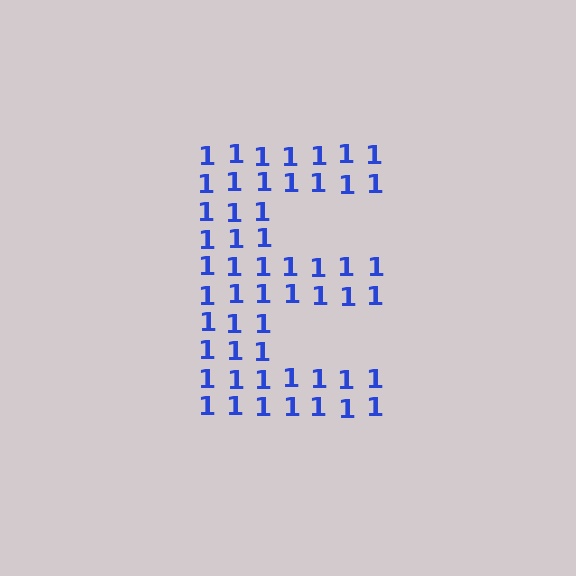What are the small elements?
The small elements are digit 1's.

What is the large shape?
The large shape is the letter E.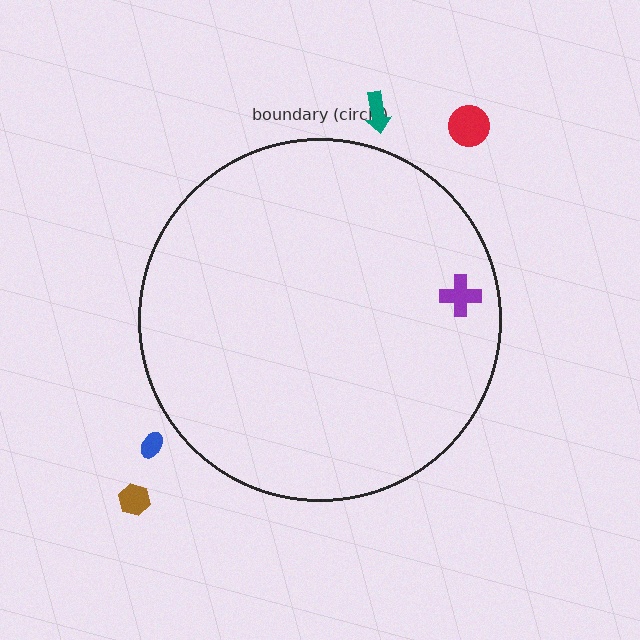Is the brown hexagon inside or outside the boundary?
Outside.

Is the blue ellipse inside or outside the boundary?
Outside.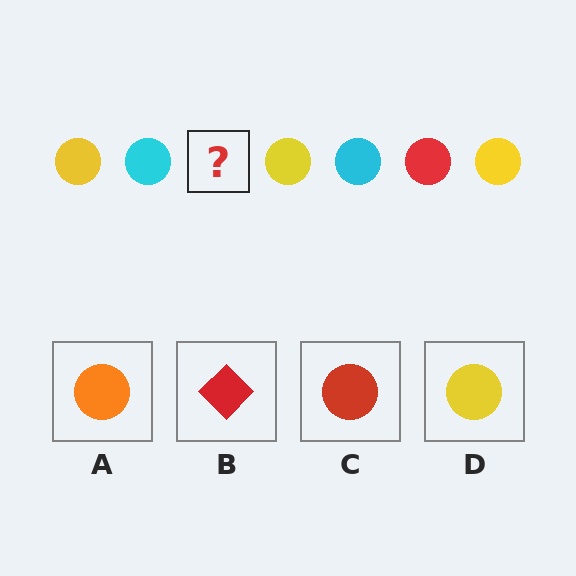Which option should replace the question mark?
Option C.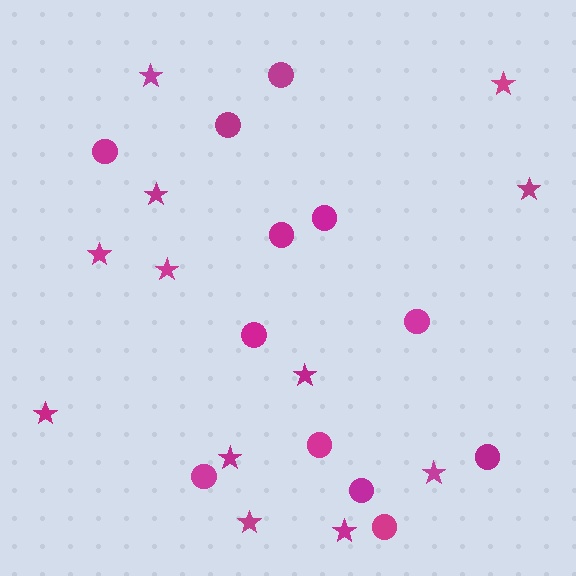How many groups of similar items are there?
There are 2 groups: one group of stars (12) and one group of circles (12).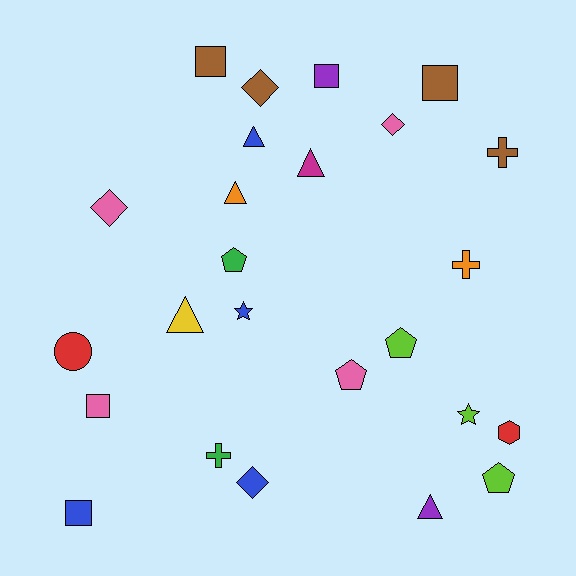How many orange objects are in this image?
There are 2 orange objects.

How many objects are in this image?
There are 25 objects.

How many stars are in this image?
There are 2 stars.